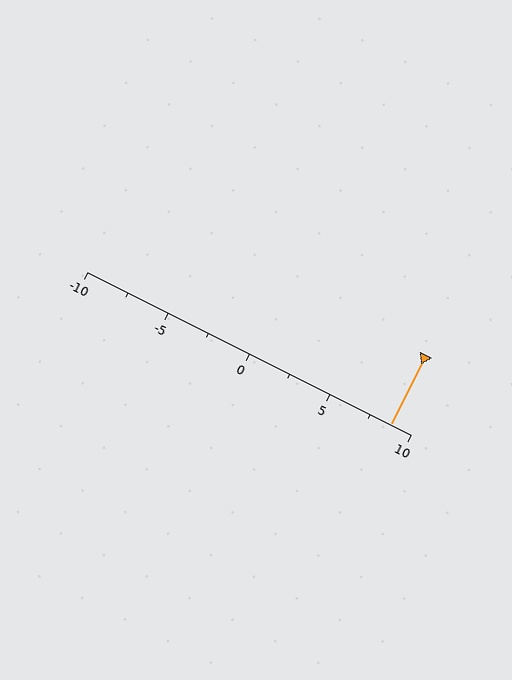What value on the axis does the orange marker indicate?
The marker indicates approximately 8.8.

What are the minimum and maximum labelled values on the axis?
The axis runs from -10 to 10.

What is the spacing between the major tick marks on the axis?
The major ticks are spaced 5 apart.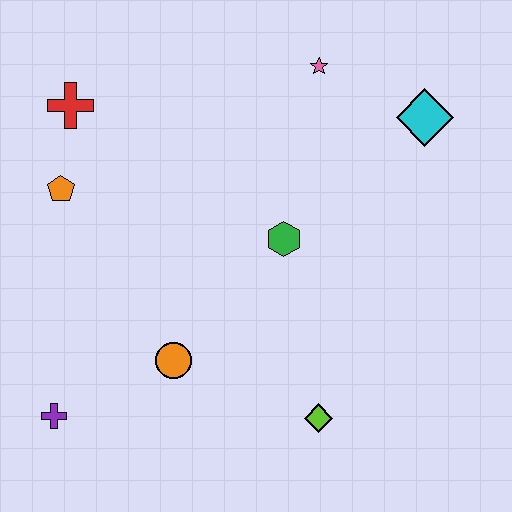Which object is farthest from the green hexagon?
The purple cross is farthest from the green hexagon.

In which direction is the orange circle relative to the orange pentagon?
The orange circle is below the orange pentagon.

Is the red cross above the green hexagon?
Yes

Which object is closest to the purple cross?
The orange circle is closest to the purple cross.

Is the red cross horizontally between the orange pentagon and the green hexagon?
Yes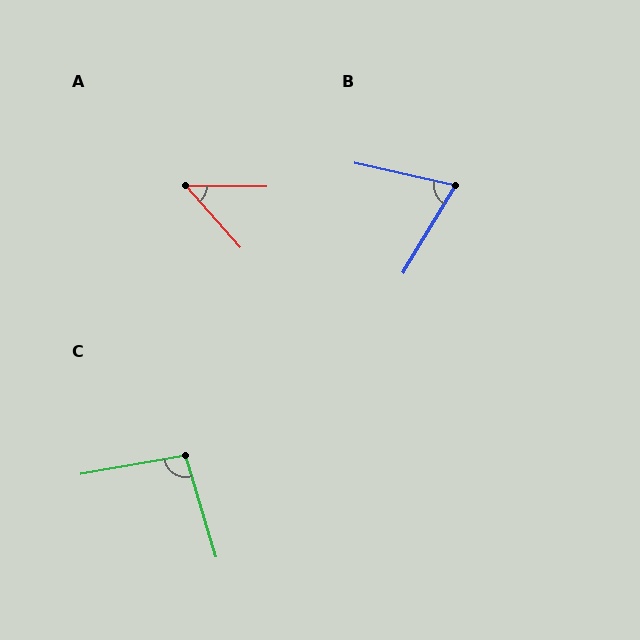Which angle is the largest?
C, at approximately 97 degrees.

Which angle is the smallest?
A, at approximately 48 degrees.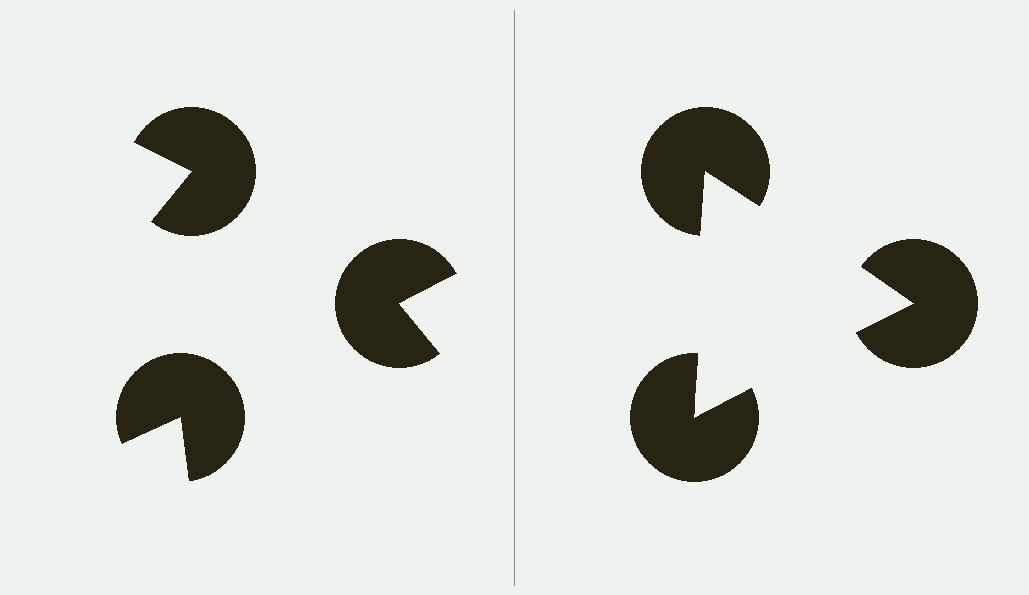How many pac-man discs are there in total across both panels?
6 — 3 on each side.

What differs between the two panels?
The pac-man discs are positioned identically on both sides; only the wedge orientations differ. On the right they align to a triangle; on the left they are misaligned.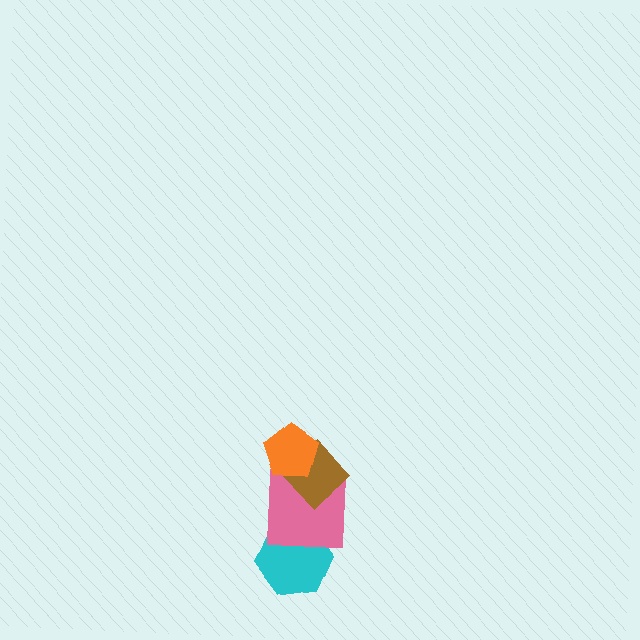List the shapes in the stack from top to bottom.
From top to bottom: the orange pentagon, the brown diamond, the pink square, the cyan hexagon.